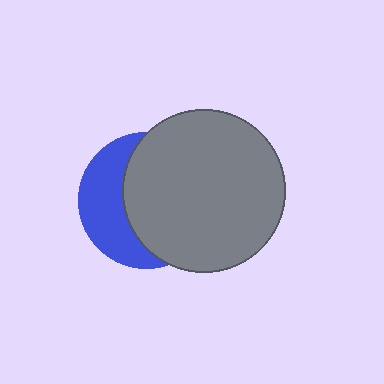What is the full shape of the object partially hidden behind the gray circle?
The partially hidden object is a blue circle.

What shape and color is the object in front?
The object in front is a gray circle.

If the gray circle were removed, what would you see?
You would see the complete blue circle.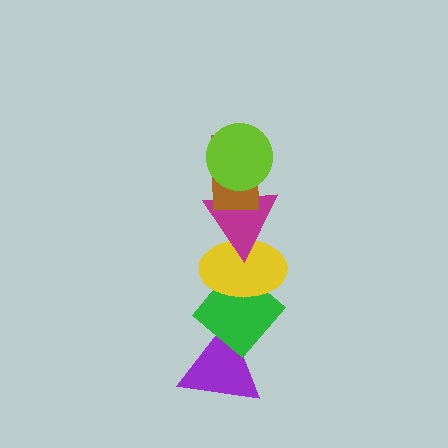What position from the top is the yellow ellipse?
The yellow ellipse is 4th from the top.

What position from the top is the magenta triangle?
The magenta triangle is 3rd from the top.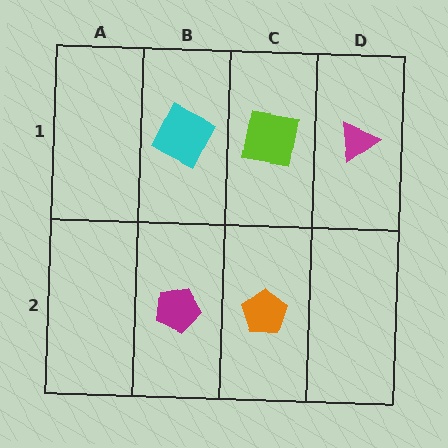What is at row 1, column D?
A magenta triangle.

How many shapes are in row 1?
3 shapes.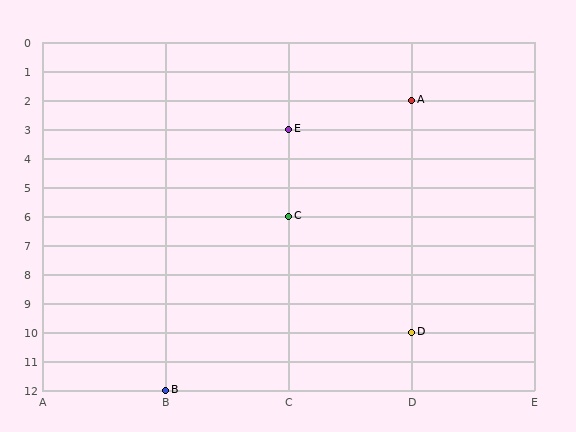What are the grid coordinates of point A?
Point A is at grid coordinates (D, 2).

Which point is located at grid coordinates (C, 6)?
Point C is at (C, 6).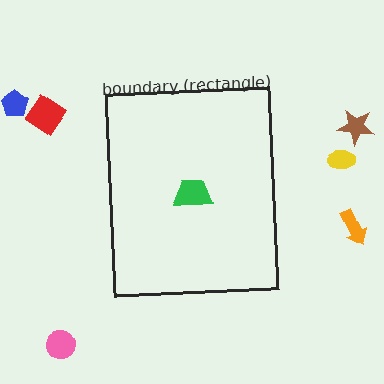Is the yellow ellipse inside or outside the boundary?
Outside.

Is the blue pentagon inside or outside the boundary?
Outside.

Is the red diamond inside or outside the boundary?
Outside.